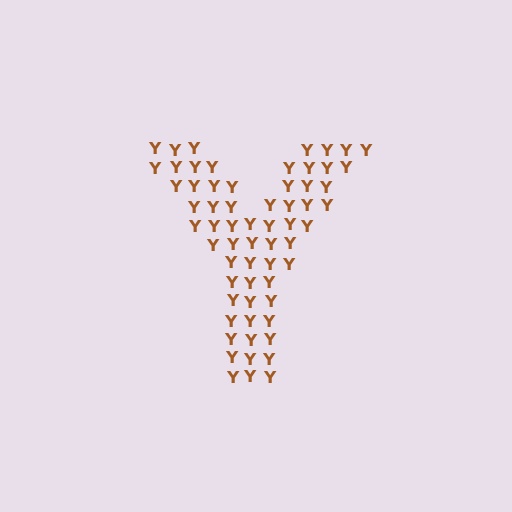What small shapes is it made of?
It is made of small letter Y's.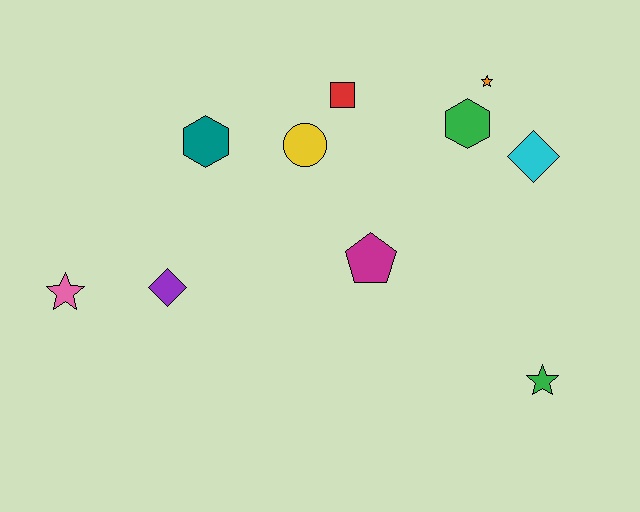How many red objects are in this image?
There is 1 red object.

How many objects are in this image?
There are 10 objects.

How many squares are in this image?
There is 1 square.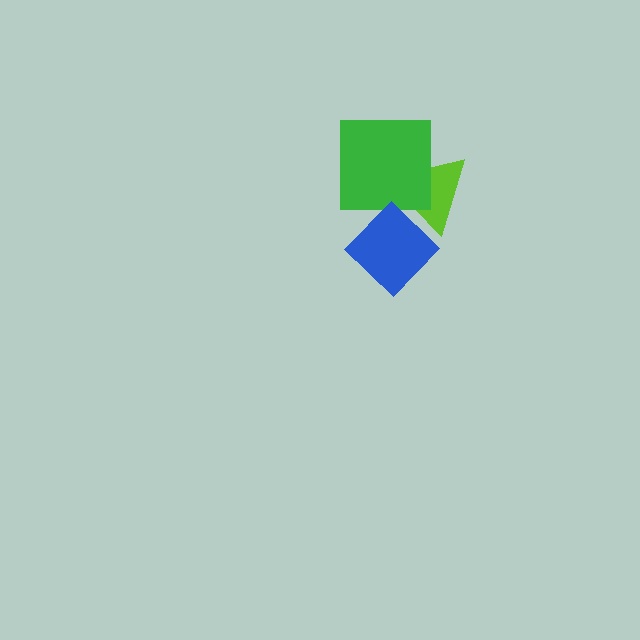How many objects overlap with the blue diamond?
1 object overlaps with the blue diamond.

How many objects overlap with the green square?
1 object overlaps with the green square.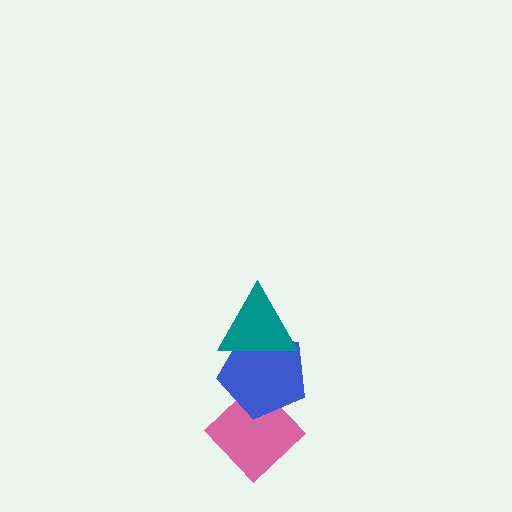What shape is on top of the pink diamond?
The blue pentagon is on top of the pink diamond.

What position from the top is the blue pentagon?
The blue pentagon is 2nd from the top.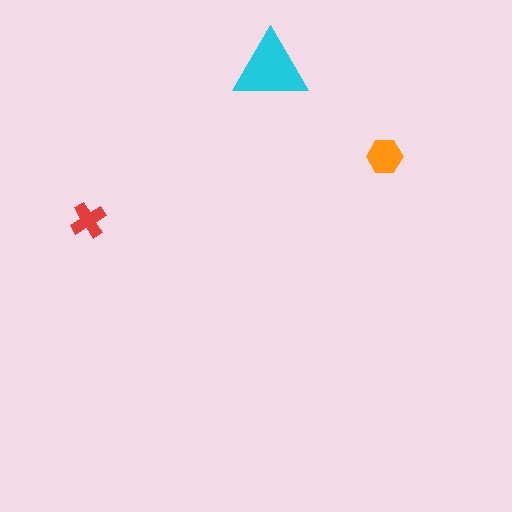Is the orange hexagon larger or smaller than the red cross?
Larger.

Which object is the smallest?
The red cross.